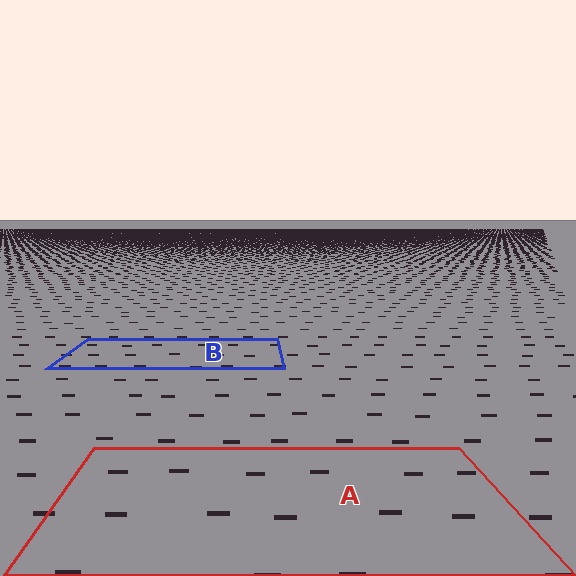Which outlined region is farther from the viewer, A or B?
Region B is farther from the viewer — the texture elements inside it appear smaller and more densely packed.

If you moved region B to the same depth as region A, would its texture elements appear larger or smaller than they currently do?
They would appear larger. At a closer depth, the same texture elements are projected at a bigger on-screen size.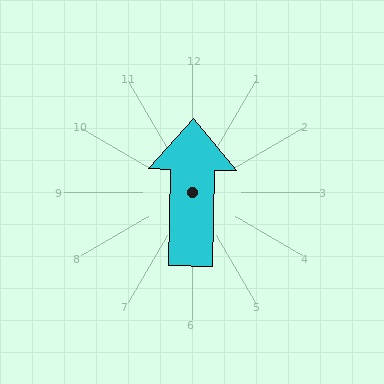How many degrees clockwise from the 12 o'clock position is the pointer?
Approximately 1 degrees.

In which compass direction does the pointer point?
North.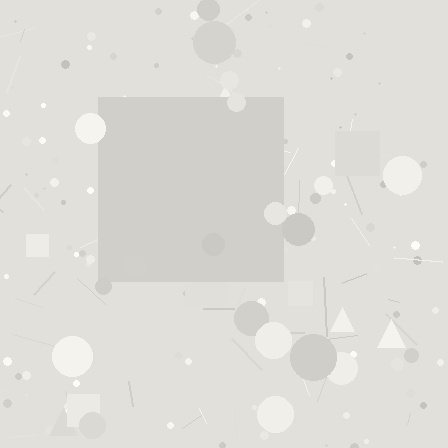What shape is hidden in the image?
A square is hidden in the image.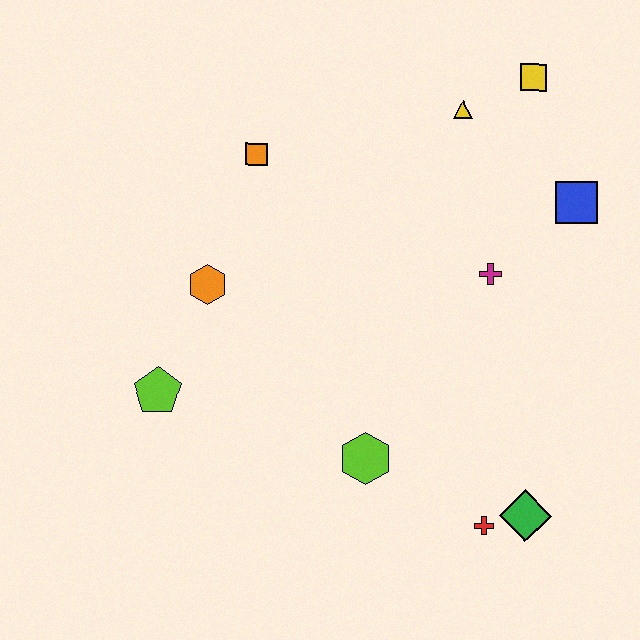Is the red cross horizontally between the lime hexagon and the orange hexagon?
No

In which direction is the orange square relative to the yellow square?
The orange square is to the left of the yellow square.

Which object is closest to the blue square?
The magenta cross is closest to the blue square.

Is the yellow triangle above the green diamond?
Yes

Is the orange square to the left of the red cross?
Yes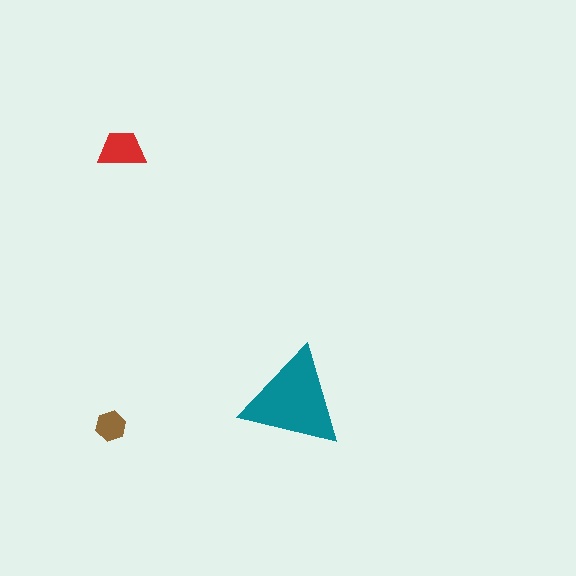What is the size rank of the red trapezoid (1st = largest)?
2nd.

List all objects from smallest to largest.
The brown hexagon, the red trapezoid, the teal triangle.